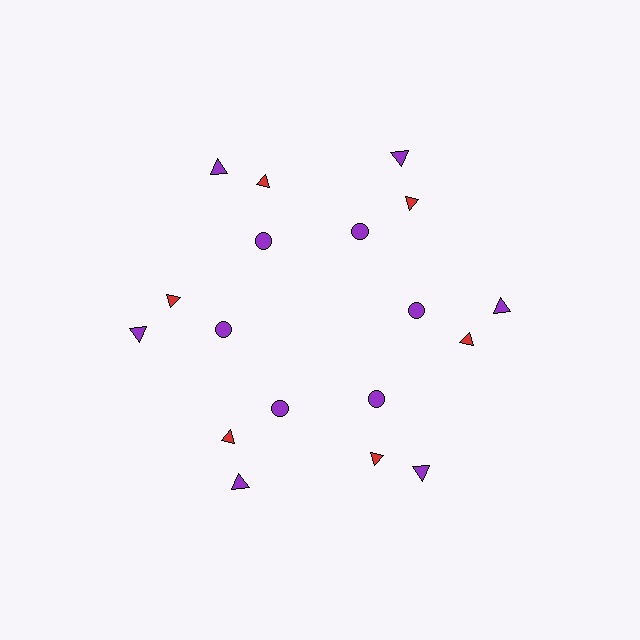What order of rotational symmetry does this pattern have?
This pattern has 6-fold rotational symmetry.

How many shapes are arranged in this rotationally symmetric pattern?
There are 18 shapes, arranged in 6 groups of 3.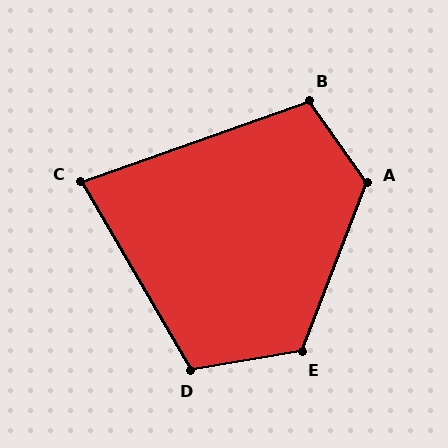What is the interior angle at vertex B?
Approximately 106 degrees (obtuse).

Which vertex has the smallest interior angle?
C, at approximately 79 degrees.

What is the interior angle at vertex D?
Approximately 111 degrees (obtuse).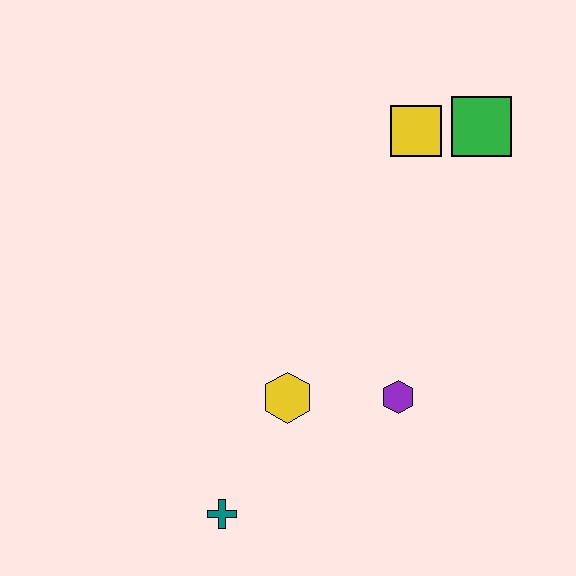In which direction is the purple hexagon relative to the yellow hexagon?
The purple hexagon is to the right of the yellow hexagon.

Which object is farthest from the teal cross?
The green square is farthest from the teal cross.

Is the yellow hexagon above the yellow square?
No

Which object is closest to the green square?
The yellow square is closest to the green square.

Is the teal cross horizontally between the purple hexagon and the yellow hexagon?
No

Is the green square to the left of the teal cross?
No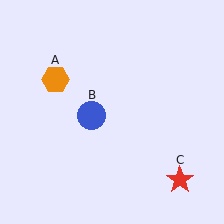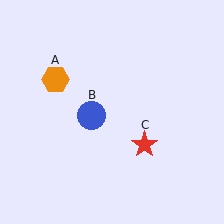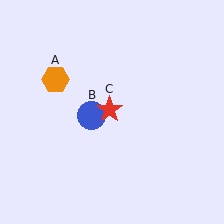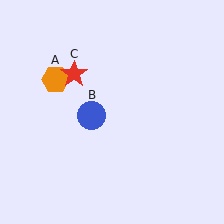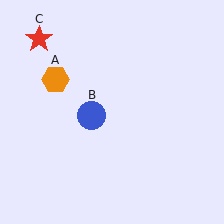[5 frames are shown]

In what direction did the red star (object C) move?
The red star (object C) moved up and to the left.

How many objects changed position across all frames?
1 object changed position: red star (object C).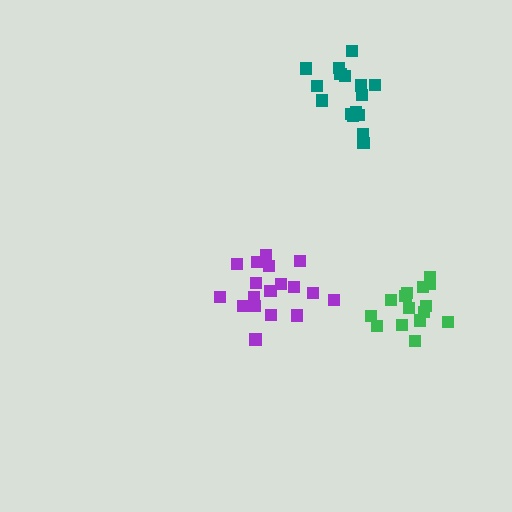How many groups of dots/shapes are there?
There are 3 groups.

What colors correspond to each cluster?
The clusters are colored: green, purple, teal.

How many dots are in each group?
Group 1: 15 dots, Group 2: 18 dots, Group 3: 17 dots (50 total).